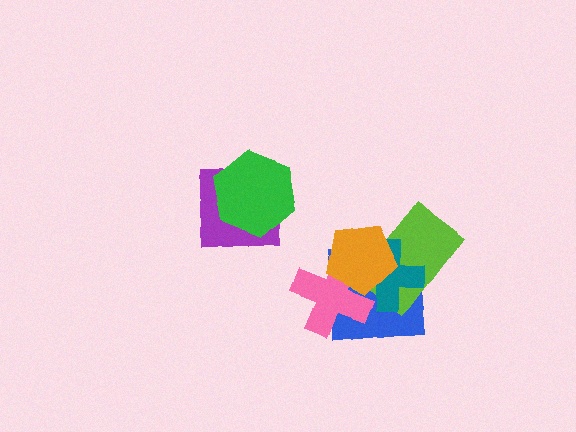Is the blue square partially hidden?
Yes, it is partially covered by another shape.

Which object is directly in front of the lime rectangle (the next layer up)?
The teal cross is directly in front of the lime rectangle.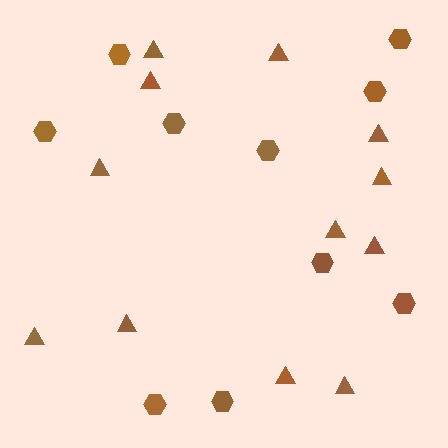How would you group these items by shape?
There are 2 groups: one group of triangles (12) and one group of hexagons (10).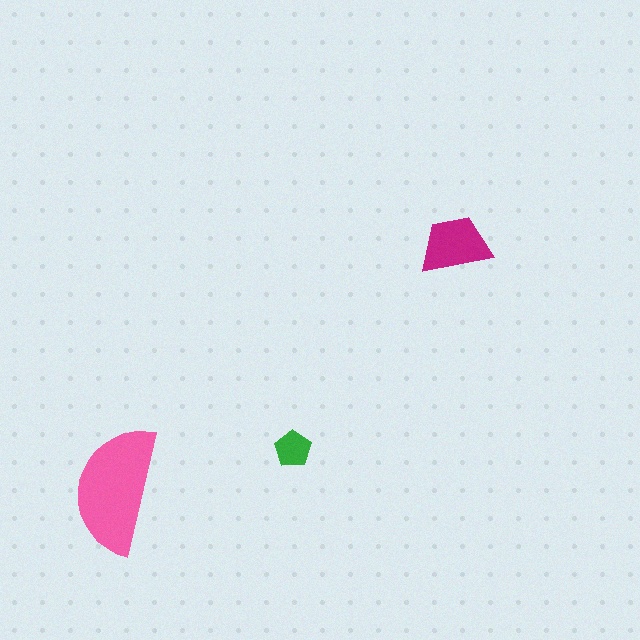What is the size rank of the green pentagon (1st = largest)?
3rd.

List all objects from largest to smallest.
The pink semicircle, the magenta trapezoid, the green pentagon.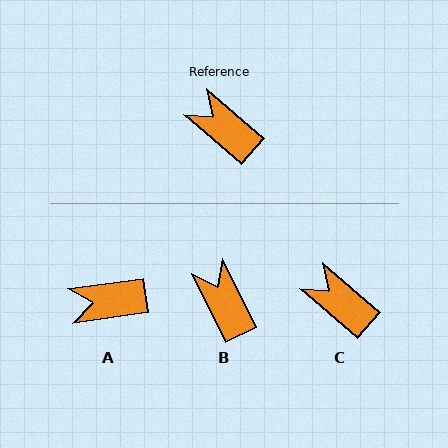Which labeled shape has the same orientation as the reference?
C.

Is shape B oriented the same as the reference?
No, it is off by about 23 degrees.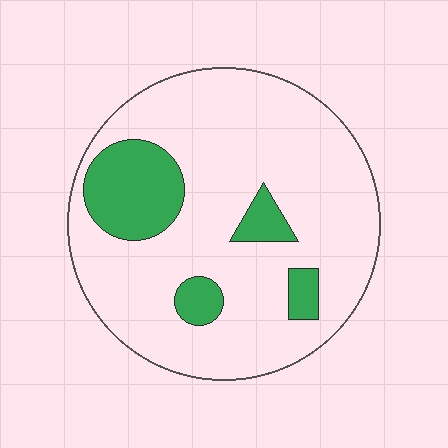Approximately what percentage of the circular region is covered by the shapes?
Approximately 20%.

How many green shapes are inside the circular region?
4.